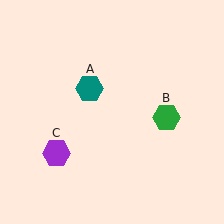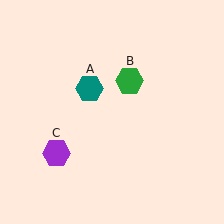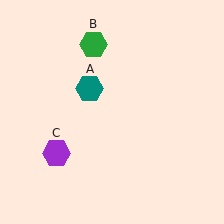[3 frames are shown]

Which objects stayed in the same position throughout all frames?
Teal hexagon (object A) and purple hexagon (object C) remained stationary.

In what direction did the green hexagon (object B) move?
The green hexagon (object B) moved up and to the left.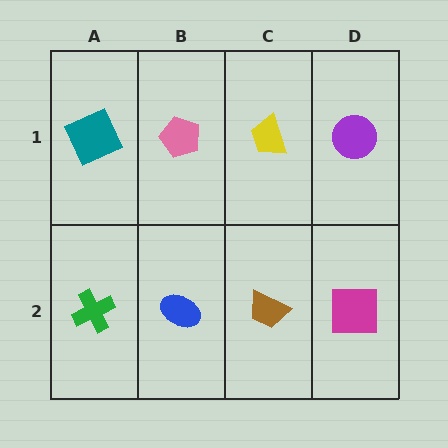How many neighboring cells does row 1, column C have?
3.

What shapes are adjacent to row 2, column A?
A teal square (row 1, column A), a blue ellipse (row 2, column B).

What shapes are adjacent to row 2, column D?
A purple circle (row 1, column D), a brown trapezoid (row 2, column C).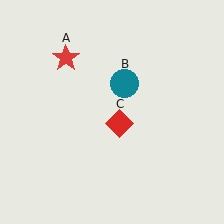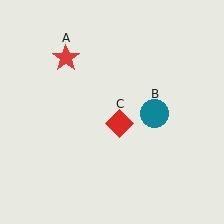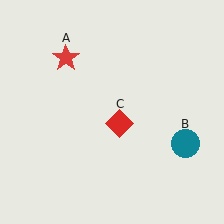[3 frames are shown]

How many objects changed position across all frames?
1 object changed position: teal circle (object B).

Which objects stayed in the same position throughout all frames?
Red star (object A) and red diamond (object C) remained stationary.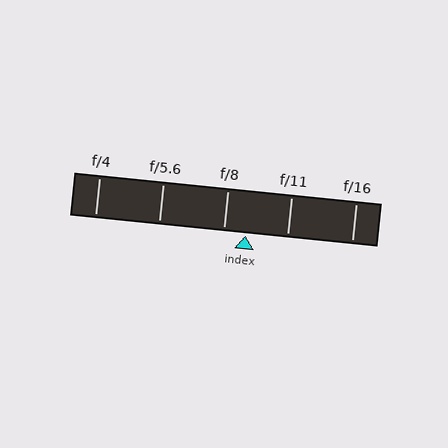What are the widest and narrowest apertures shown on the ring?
The widest aperture shown is f/4 and the narrowest is f/16.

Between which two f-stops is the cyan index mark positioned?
The index mark is between f/8 and f/11.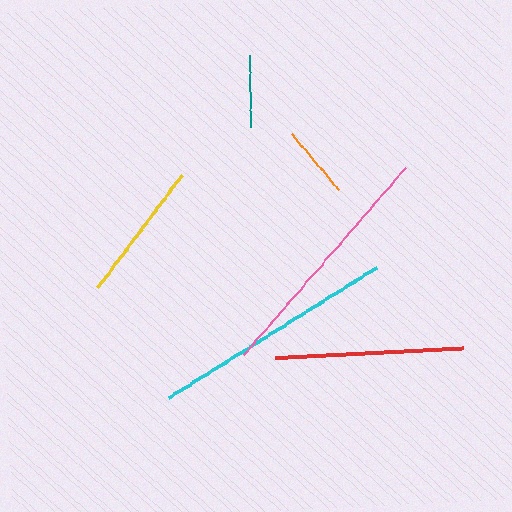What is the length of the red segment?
The red segment is approximately 188 pixels long.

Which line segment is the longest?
The pink line is the longest at approximately 247 pixels.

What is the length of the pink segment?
The pink segment is approximately 247 pixels long.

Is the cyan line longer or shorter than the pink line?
The pink line is longer than the cyan line.